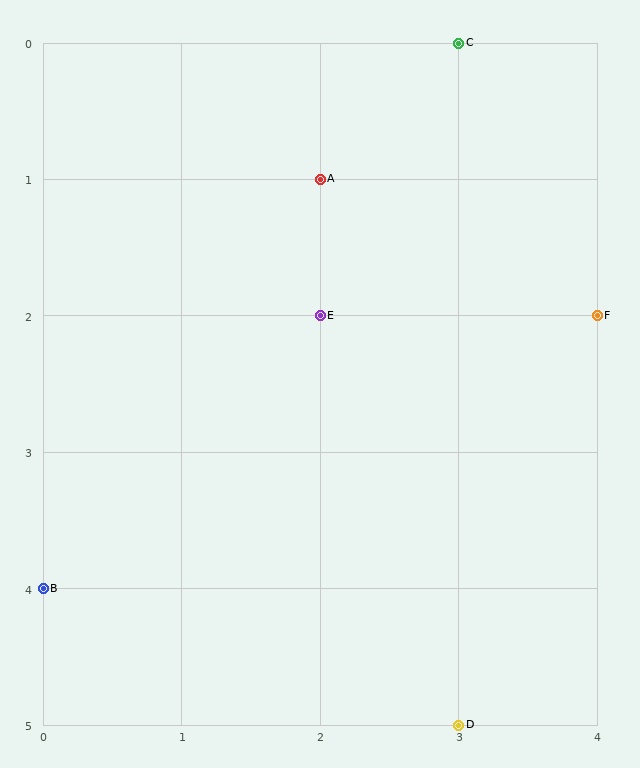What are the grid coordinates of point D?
Point D is at grid coordinates (3, 5).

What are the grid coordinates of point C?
Point C is at grid coordinates (3, 0).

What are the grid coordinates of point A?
Point A is at grid coordinates (2, 1).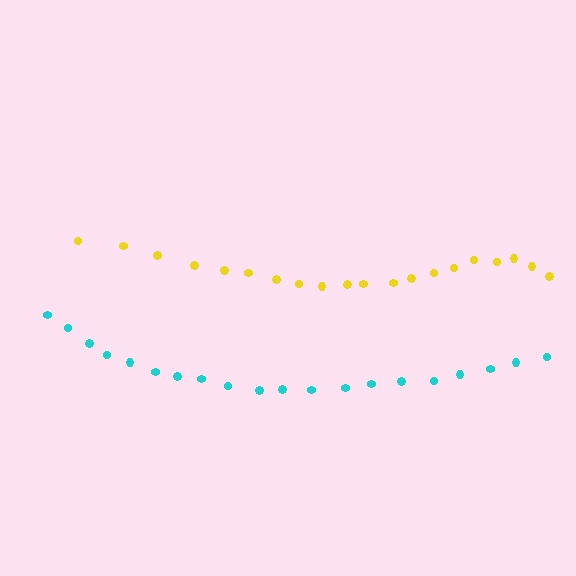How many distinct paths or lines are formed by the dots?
There are 2 distinct paths.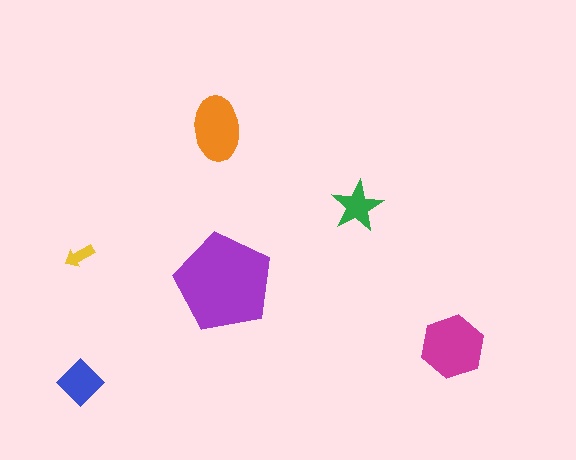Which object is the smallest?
The yellow arrow.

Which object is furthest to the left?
The yellow arrow is leftmost.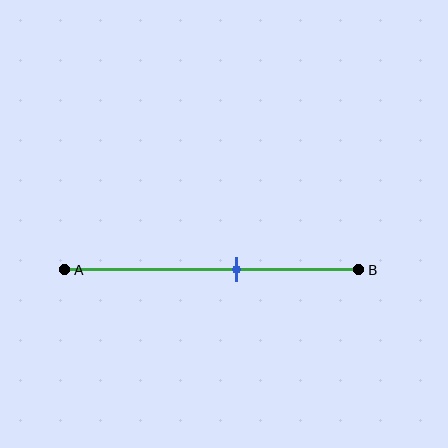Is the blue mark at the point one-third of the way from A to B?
No, the mark is at about 60% from A, not at the 33% one-third point.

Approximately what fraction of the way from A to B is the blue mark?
The blue mark is approximately 60% of the way from A to B.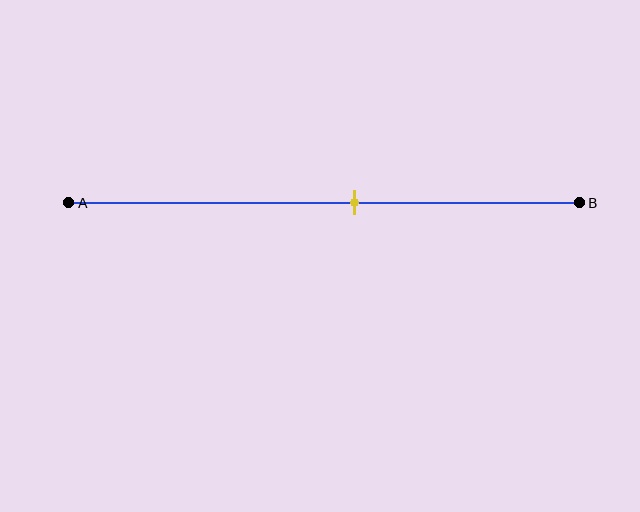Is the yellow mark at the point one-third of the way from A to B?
No, the mark is at about 55% from A, not at the 33% one-third point.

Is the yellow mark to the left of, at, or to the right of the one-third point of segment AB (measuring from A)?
The yellow mark is to the right of the one-third point of segment AB.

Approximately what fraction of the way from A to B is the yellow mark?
The yellow mark is approximately 55% of the way from A to B.